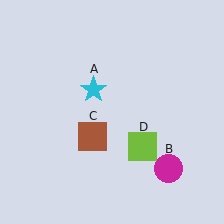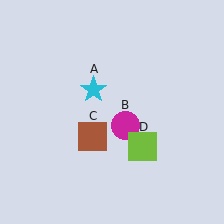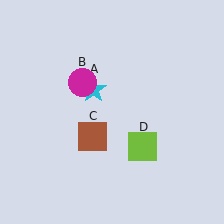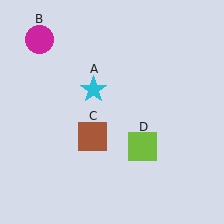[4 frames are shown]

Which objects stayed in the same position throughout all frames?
Cyan star (object A) and brown square (object C) and lime square (object D) remained stationary.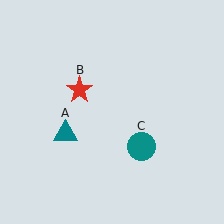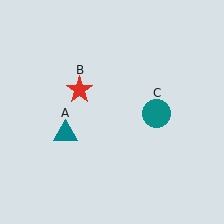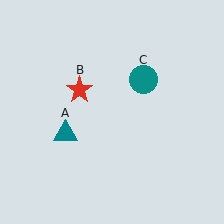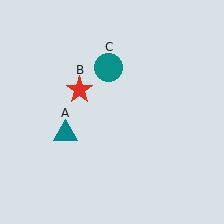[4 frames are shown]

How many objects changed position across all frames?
1 object changed position: teal circle (object C).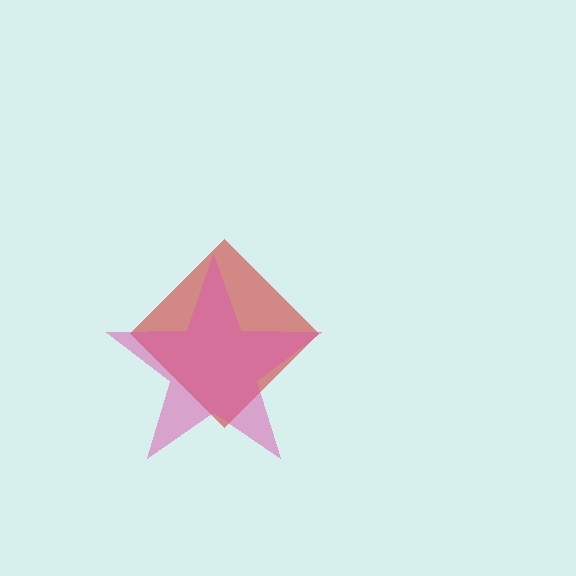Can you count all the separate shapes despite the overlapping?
Yes, there are 2 separate shapes.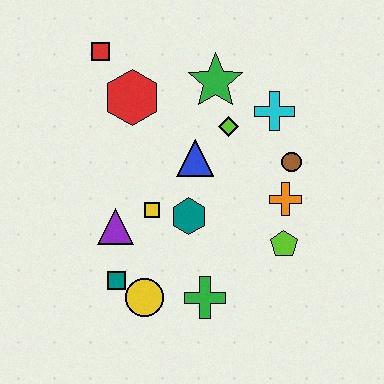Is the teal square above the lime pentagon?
No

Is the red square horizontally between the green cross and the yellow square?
No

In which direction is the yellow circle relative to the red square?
The yellow circle is below the red square.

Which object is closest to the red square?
The red hexagon is closest to the red square.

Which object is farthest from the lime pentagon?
The red square is farthest from the lime pentagon.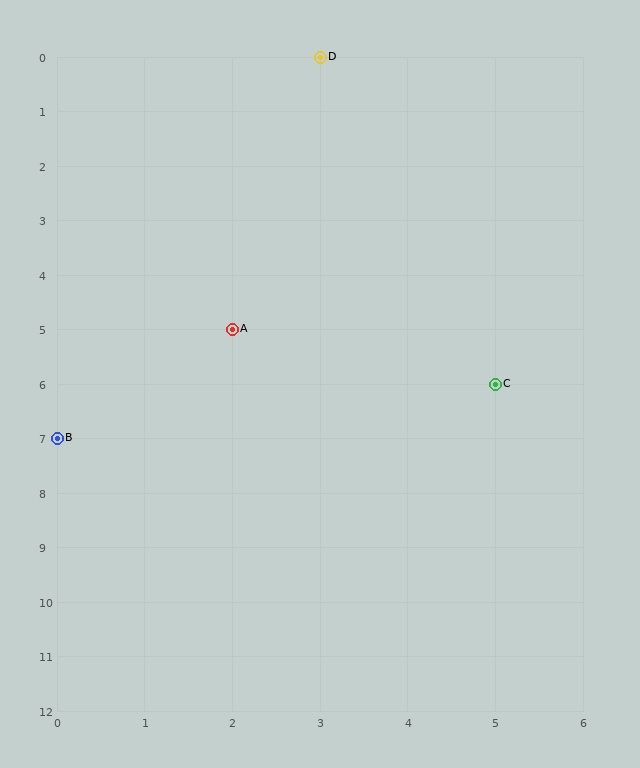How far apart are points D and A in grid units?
Points D and A are 1 column and 5 rows apart (about 5.1 grid units diagonally).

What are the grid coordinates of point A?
Point A is at grid coordinates (2, 5).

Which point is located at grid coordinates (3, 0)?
Point D is at (3, 0).